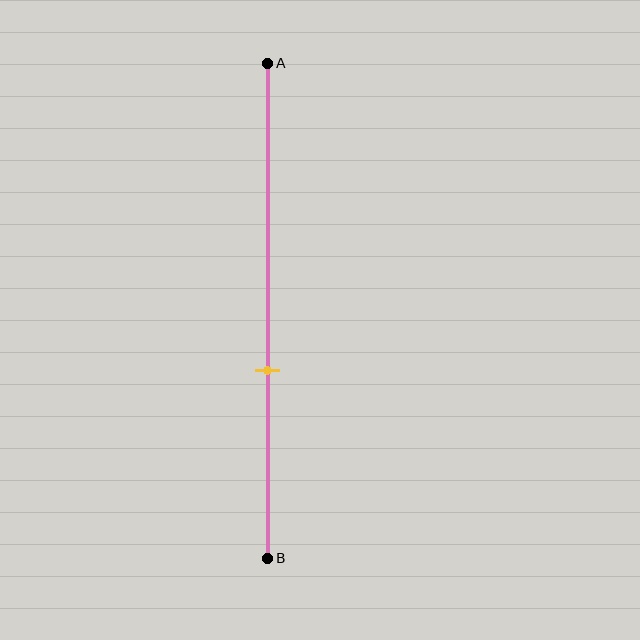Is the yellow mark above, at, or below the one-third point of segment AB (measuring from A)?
The yellow mark is below the one-third point of segment AB.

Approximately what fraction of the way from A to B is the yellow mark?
The yellow mark is approximately 60% of the way from A to B.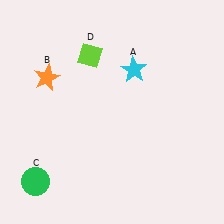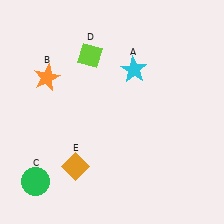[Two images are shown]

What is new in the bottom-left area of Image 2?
An orange diamond (E) was added in the bottom-left area of Image 2.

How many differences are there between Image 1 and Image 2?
There is 1 difference between the two images.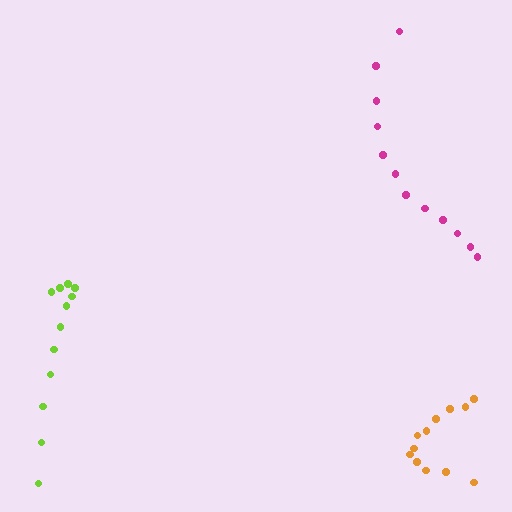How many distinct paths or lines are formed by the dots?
There are 3 distinct paths.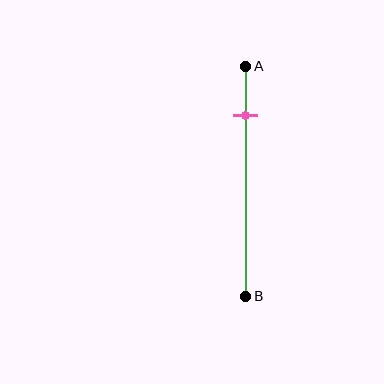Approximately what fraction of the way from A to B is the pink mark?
The pink mark is approximately 20% of the way from A to B.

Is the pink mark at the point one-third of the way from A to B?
No, the mark is at about 20% from A, not at the 33% one-third point.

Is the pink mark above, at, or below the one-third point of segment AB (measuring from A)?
The pink mark is above the one-third point of segment AB.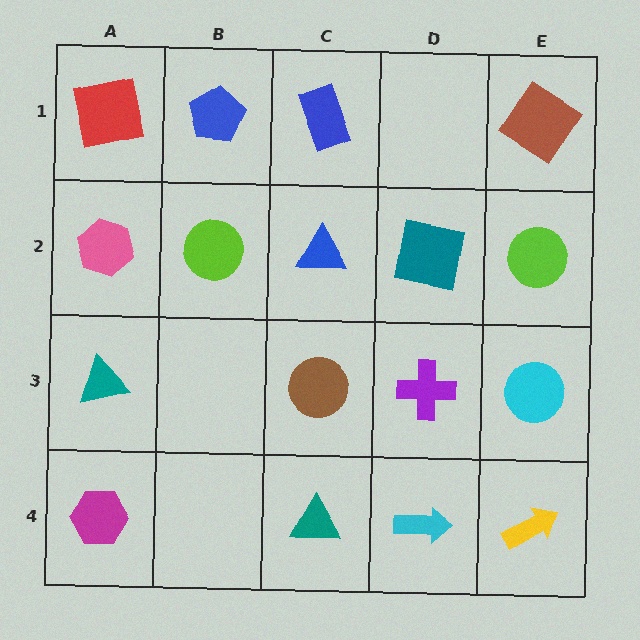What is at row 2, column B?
A lime circle.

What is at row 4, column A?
A magenta hexagon.